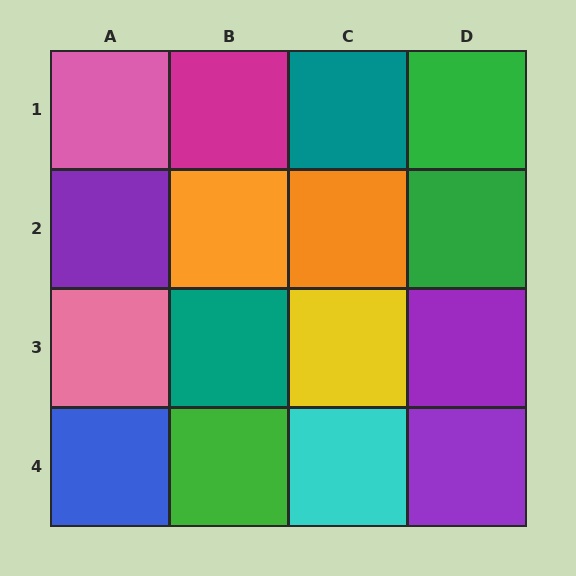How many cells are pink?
2 cells are pink.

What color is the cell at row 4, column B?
Green.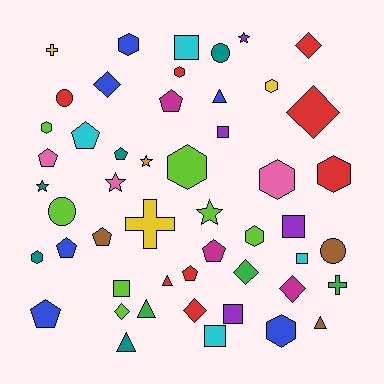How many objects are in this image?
There are 50 objects.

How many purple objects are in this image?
There are 4 purple objects.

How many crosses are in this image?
There are 3 crosses.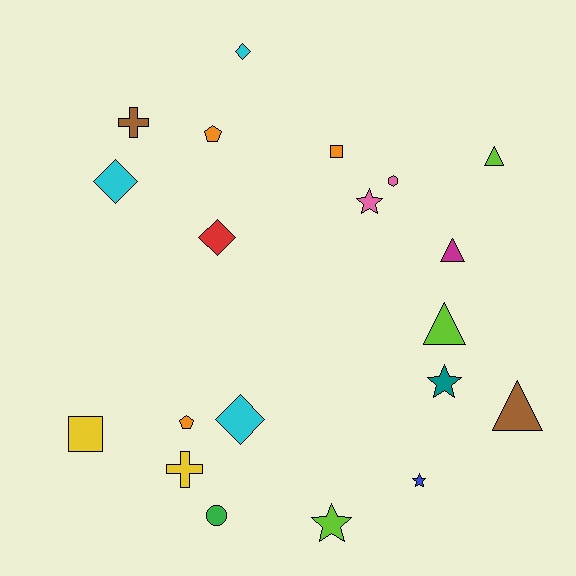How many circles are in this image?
There is 1 circle.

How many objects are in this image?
There are 20 objects.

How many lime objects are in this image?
There are 3 lime objects.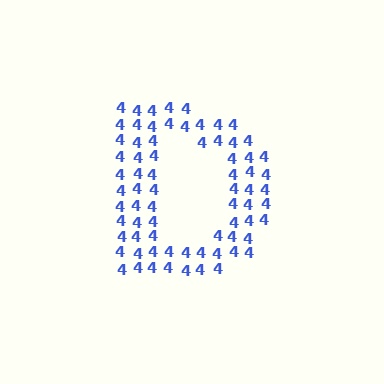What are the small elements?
The small elements are digit 4's.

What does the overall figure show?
The overall figure shows the letter D.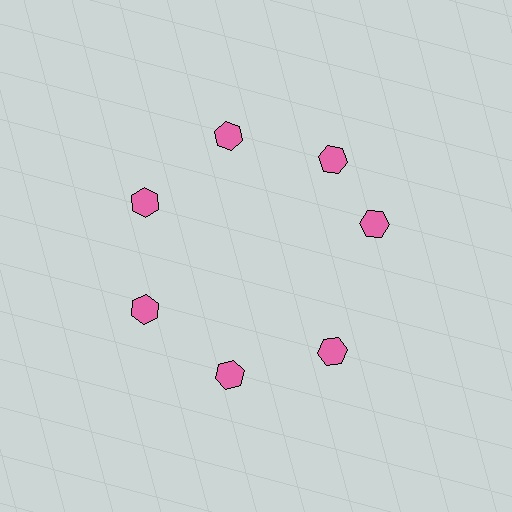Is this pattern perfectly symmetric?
No. The 7 pink hexagons are arranged in a ring, but one element near the 3 o'clock position is rotated out of alignment along the ring, breaking the 7-fold rotational symmetry.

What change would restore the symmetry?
The symmetry would be restored by rotating it back into even spacing with its neighbors so that all 7 hexagons sit at equal angles and equal distance from the center.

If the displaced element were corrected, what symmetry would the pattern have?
It would have 7-fold rotational symmetry — the pattern would map onto itself every 51 degrees.